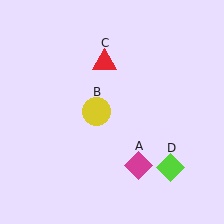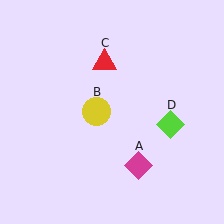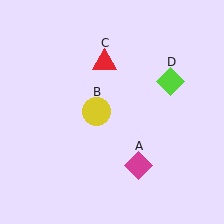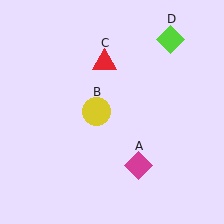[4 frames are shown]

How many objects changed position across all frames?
1 object changed position: lime diamond (object D).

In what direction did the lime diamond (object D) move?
The lime diamond (object D) moved up.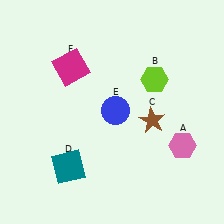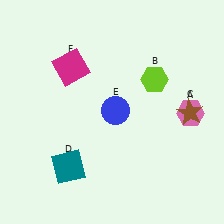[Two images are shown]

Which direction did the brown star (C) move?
The brown star (C) moved right.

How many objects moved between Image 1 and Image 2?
2 objects moved between the two images.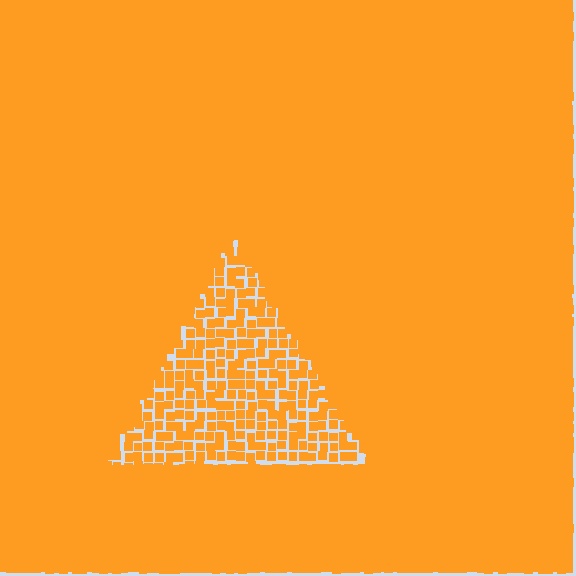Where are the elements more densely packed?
The elements are more densely packed outside the triangle boundary.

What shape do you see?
I see a triangle.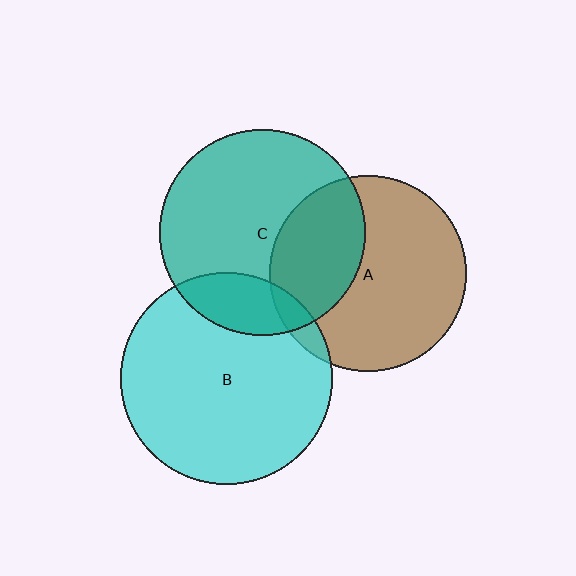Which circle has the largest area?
Circle B (cyan).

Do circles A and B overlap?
Yes.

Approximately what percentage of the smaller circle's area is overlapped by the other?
Approximately 5%.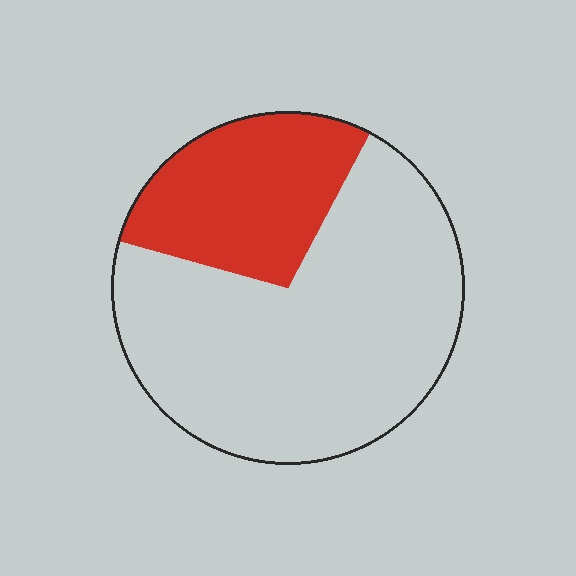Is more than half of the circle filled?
No.